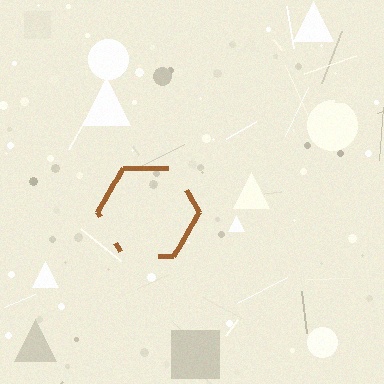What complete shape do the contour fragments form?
The contour fragments form a hexagon.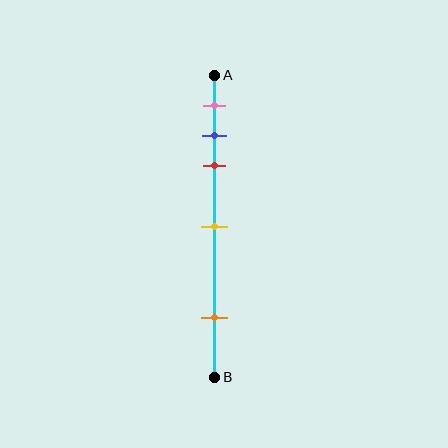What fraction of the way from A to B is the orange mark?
The orange mark is approximately 80% (0.8) of the way from A to B.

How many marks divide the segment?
There are 5 marks dividing the segment.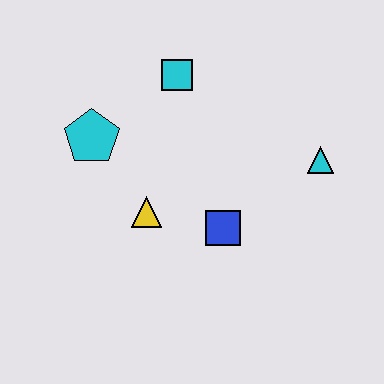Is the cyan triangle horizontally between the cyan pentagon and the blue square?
No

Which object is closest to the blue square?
The yellow triangle is closest to the blue square.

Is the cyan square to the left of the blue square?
Yes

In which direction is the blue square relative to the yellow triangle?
The blue square is to the right of the yellow triangle.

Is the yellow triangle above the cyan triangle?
No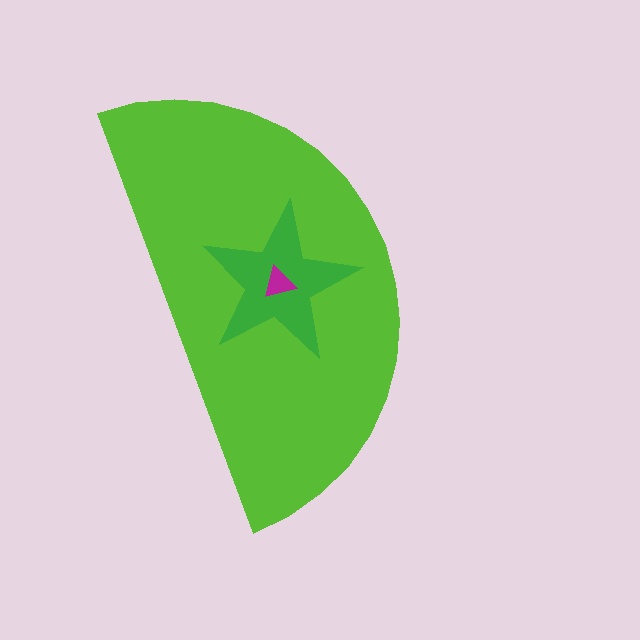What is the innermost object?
The magenta triangle.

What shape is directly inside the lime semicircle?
The green star.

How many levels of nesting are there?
3.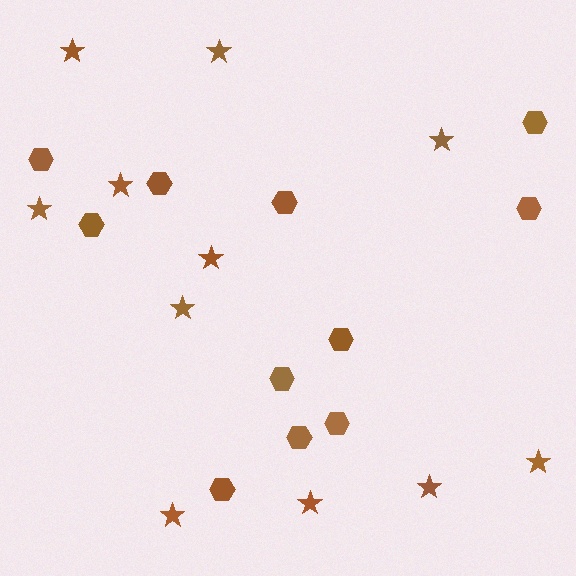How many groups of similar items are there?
There are 2 groups: one group of hexagons (11) and one group of stars (11).